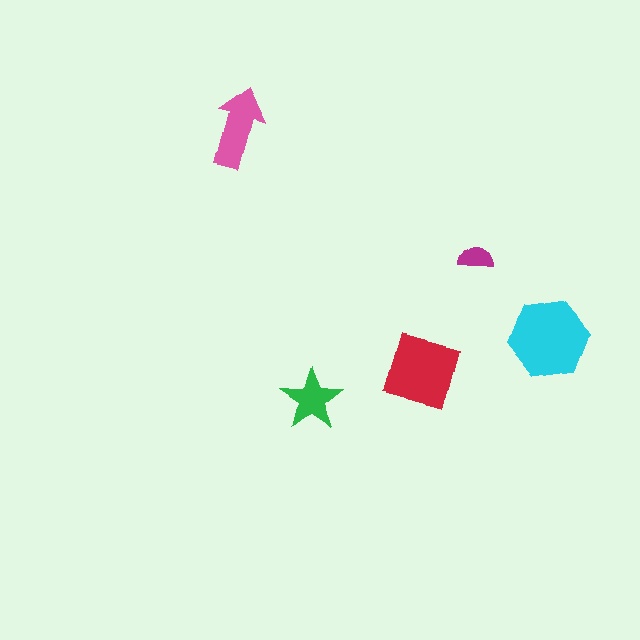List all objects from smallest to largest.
The magenta semicircle, the green star, the pink arrow, the red square, the cyan hexagon.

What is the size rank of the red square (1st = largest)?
2nd.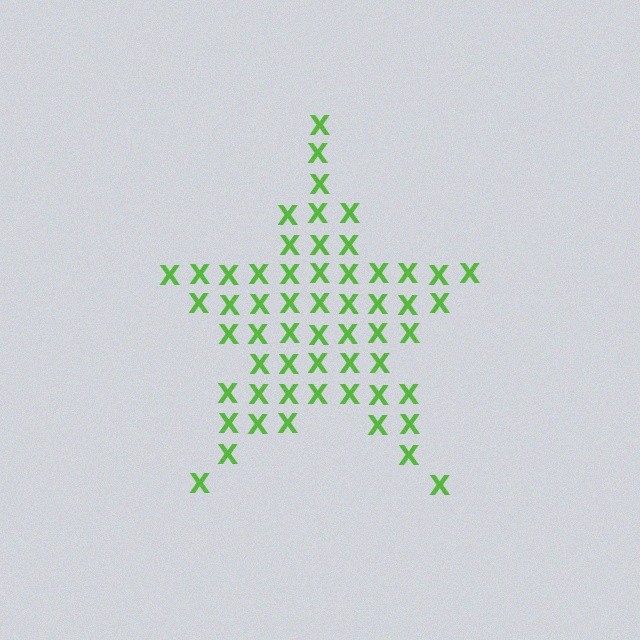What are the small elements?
The small elements are letter X's.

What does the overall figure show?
The overall figure shows a star.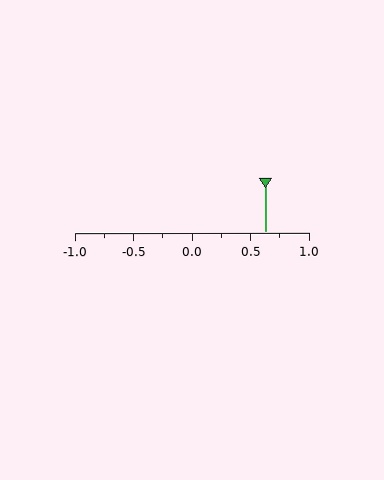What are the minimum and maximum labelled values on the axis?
The axis runs from -1.0 to 1.0.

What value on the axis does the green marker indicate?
The marker indicates approximately 0.62.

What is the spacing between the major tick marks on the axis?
The major ticks are spaced 0.5 apart.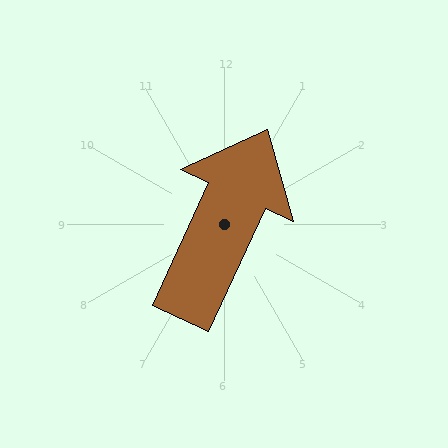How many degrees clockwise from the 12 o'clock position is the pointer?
Approximately 25 degrees.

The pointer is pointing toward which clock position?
Roughly 1 o'clock.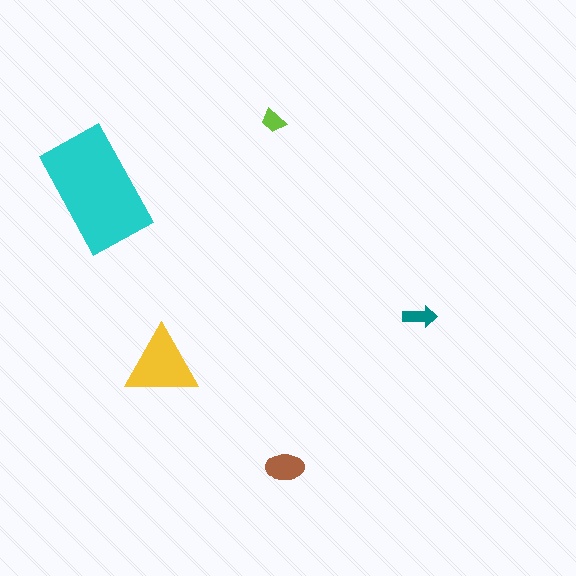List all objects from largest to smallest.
The cyan rectangle, the yellow triangle, the brown ellipse, the teal arrow, the lime trapezoid.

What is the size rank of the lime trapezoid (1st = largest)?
5th.